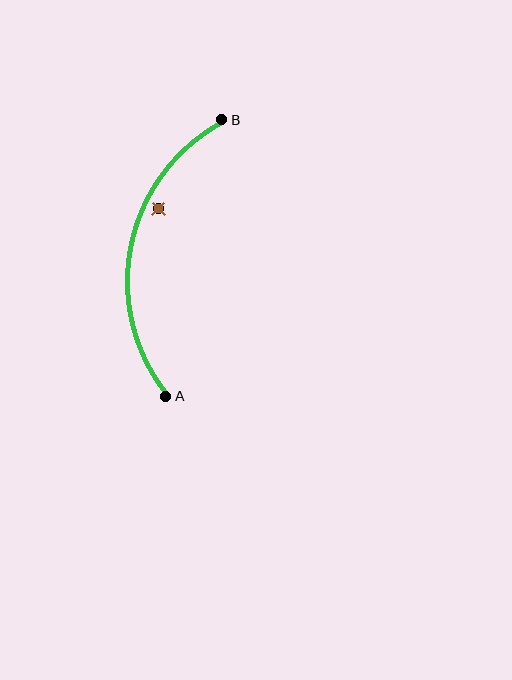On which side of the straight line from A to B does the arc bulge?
The arc bulges to the left of the straight line connecting A and B.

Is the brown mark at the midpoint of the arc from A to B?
No — the brown mark does not lie on the arc at all. It sits slightly inside the curve.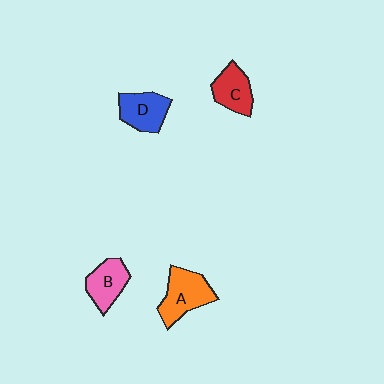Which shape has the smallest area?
Shape C (red).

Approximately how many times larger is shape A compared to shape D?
Approximately 1.2 times.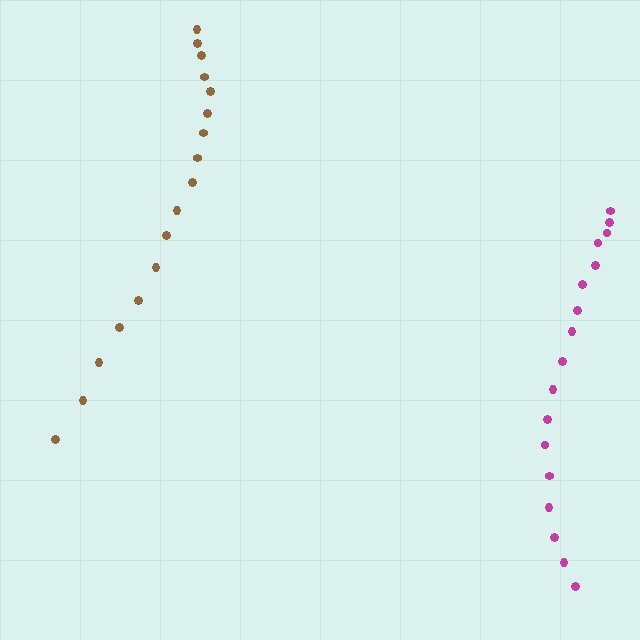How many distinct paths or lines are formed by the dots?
There are 2 distinct paths.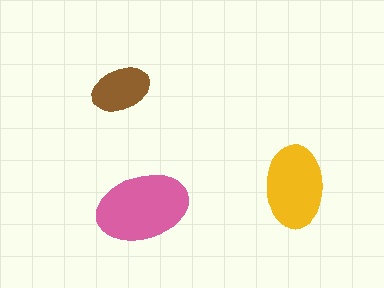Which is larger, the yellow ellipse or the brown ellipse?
The yellow one.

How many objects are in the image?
There are 3 objects in the image.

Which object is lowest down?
The pink ellipse is bottommost.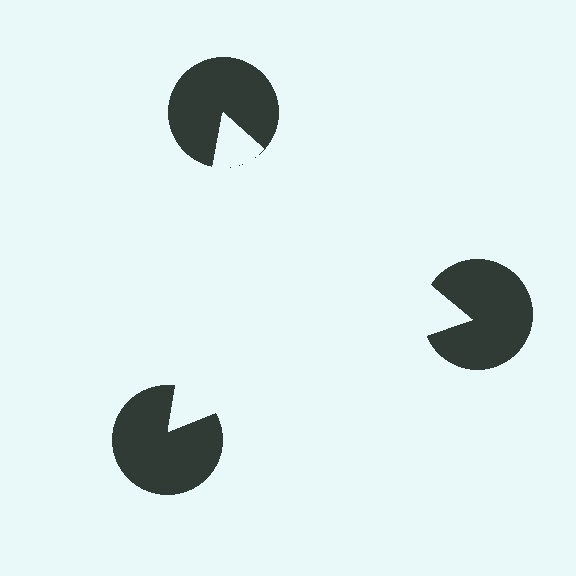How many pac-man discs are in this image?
There are 3 — one at each vertex of the illusory triangle.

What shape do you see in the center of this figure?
An illusory triangle — its edges are inferred from the aligned wedge cuts in the pac-man discs, not physically drawn.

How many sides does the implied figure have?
3 sides.